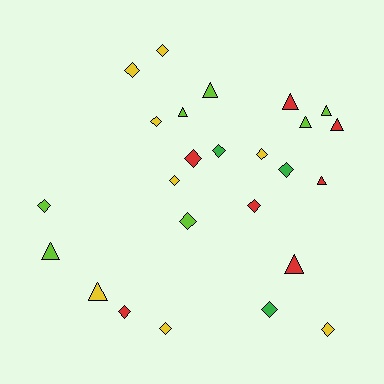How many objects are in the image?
There are 25 objects.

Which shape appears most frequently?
Diamond, with 15 objects.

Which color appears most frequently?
Yellow, with 8 objects.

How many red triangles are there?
There are 4 red triangles.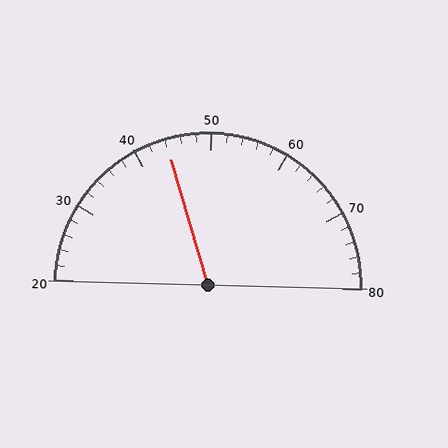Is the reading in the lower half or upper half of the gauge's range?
The reading is in the lower half of the range (20 to 80).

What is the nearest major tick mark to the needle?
The nearest major tick mark is 40.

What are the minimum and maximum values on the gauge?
The gauge ranges from 20 to 80.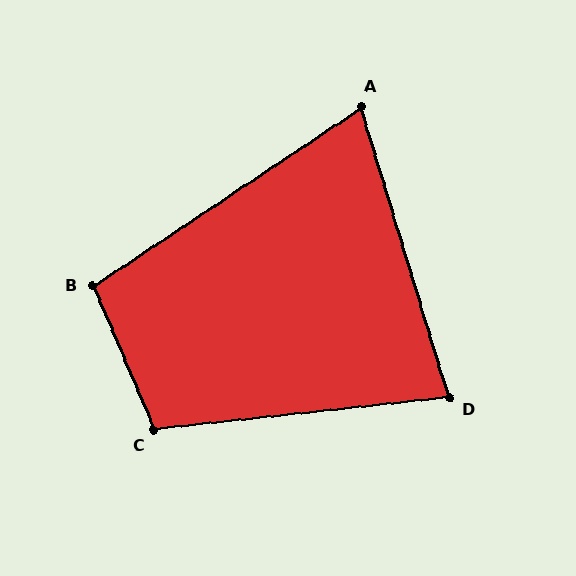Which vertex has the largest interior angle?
C, at approximately 107 degrees.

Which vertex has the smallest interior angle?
A, at approximately 73 degrees.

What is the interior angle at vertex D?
Approximately 79 degrees (acute).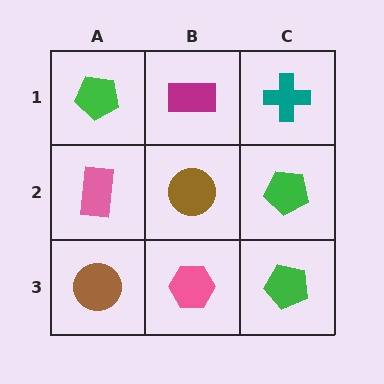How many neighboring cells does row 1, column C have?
2.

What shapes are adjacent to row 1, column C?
A green pentagon (row 2, column C), a magenta rectangle (row 1, column B).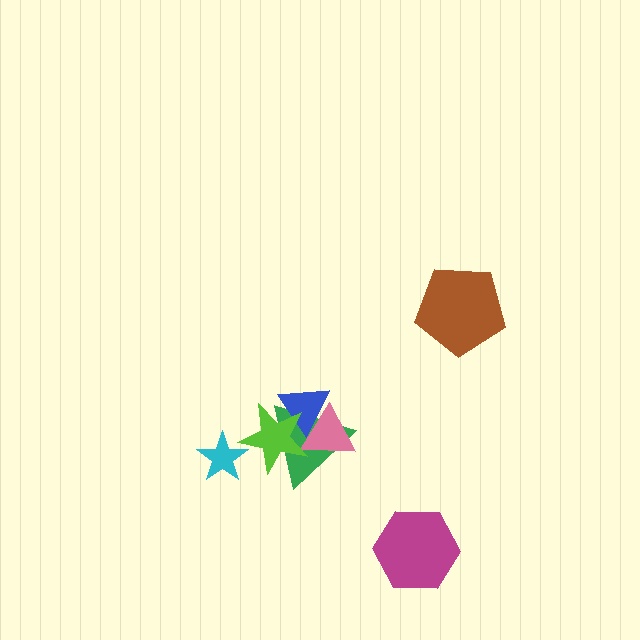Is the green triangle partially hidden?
Yes, it is partially covered by another shape.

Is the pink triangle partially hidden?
Yes, it is partially covered by another shape.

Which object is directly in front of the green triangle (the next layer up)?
The blue triangle is directly in front of the green triangle.